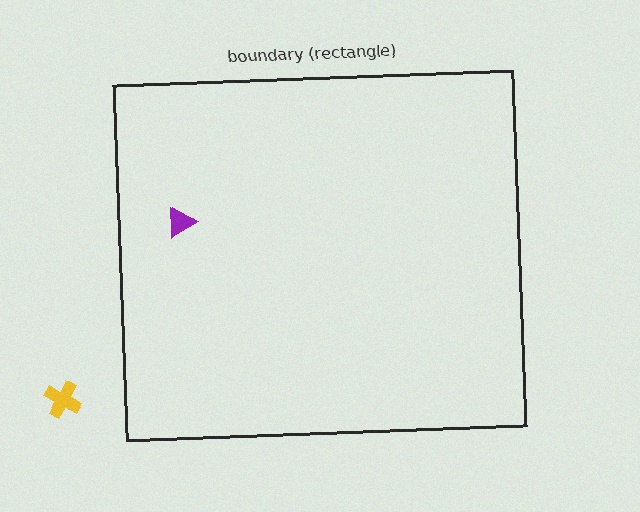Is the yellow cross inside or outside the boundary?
Outside.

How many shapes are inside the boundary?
1 inside, 1 outside.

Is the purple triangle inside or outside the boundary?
Inside.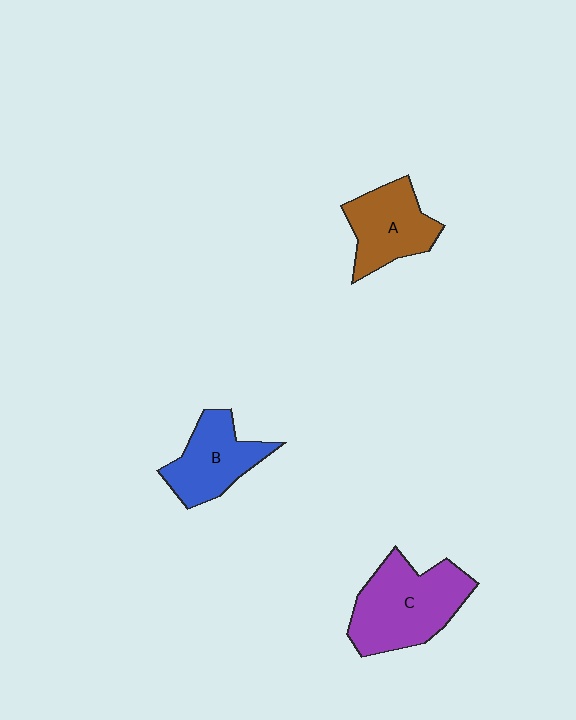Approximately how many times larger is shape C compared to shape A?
Approximately 1.4 times.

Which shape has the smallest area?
Shape B (blue).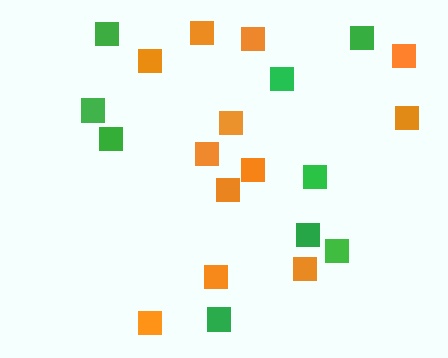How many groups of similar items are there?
There are 2 groups: one group of green squares (9) and one group of orange squares (12).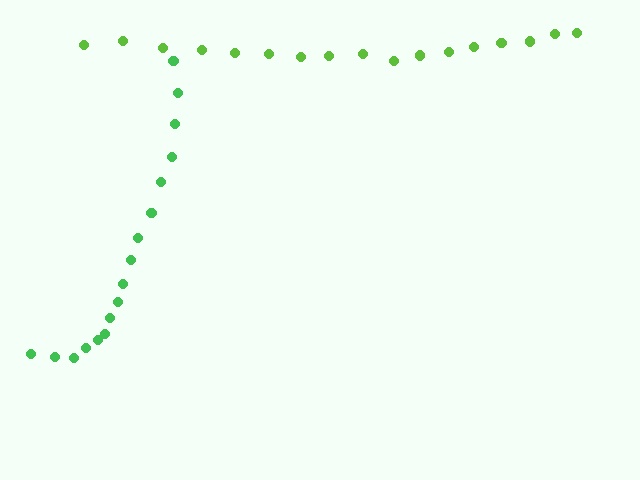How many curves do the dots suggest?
There are 2 distinct paths.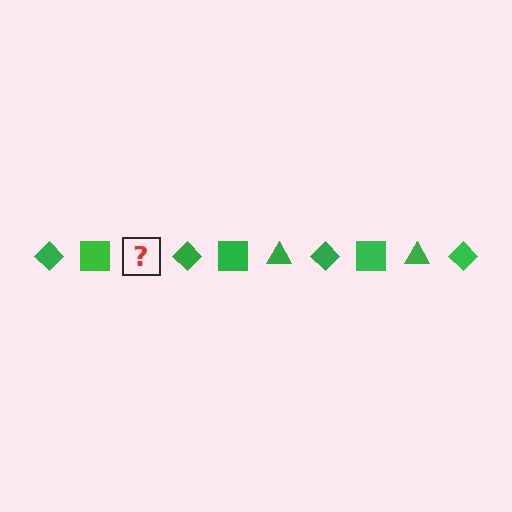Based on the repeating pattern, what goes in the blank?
The blank should be a green triangle.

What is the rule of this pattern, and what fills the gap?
The rule is that the pattern cycles through diamond, square, triangle shapes in green. The gap should be filled with a green triangle.